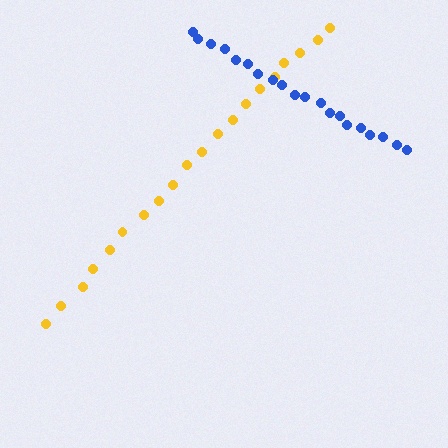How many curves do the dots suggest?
There are 2 distinct paths.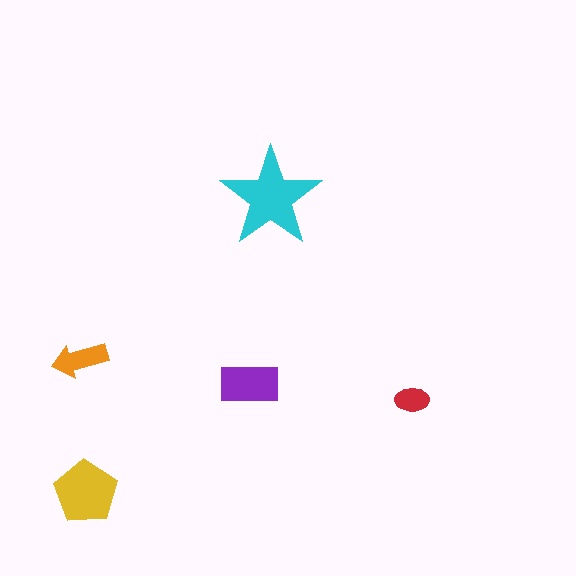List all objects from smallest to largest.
The red ellipse, the orange arrow, the purple rectangle, the yellow pentagon, the cyan star.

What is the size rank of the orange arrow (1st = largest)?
4th.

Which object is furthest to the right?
The red ellipse is rightmost.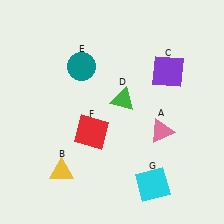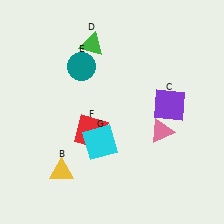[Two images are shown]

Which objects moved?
The objects that moved are: the purple square (C), the green triangle (D), the cyan square (G).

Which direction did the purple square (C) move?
The purple square (C) moved down.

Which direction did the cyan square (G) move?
The cyan square (G) moved left.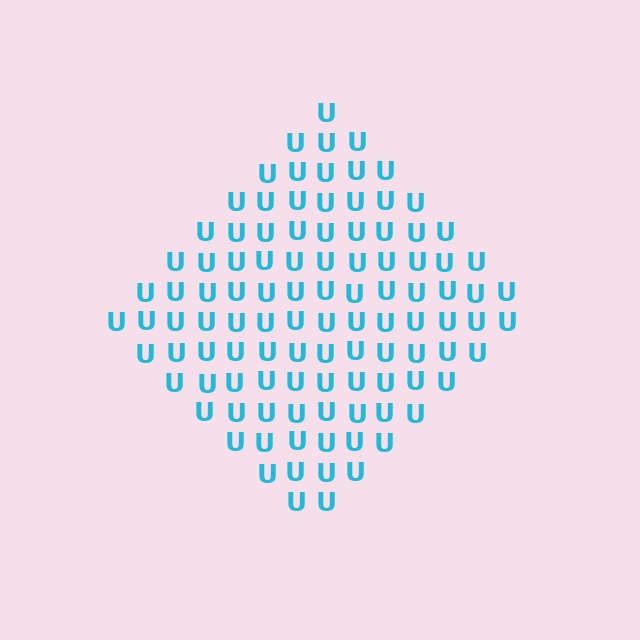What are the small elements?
The small elements are letter U's.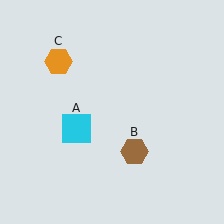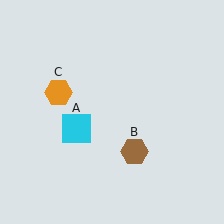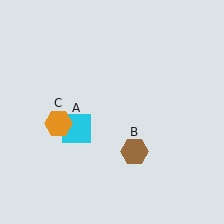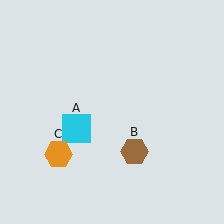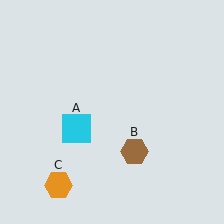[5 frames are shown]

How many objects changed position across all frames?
1 object changed position: orange hexagon (object C).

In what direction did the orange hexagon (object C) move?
The orange hexagon (object C) moved down.